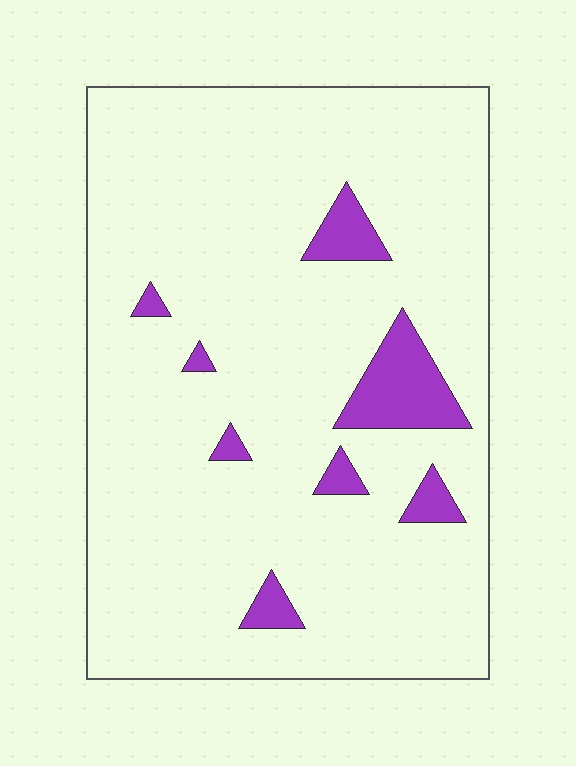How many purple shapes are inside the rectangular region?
8.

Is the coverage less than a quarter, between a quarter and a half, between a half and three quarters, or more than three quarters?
Less than a quarter.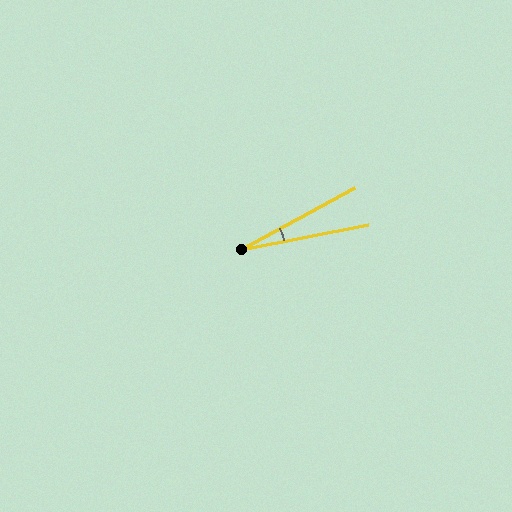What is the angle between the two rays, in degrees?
Approximately 18 degrees.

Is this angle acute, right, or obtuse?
It is acute.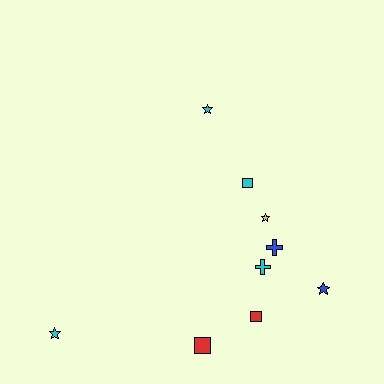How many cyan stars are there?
There are 2 cyan stars.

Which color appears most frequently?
Cyan, with 4 objects.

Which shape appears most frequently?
Star, with 4 objects.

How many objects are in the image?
There are 9 objects.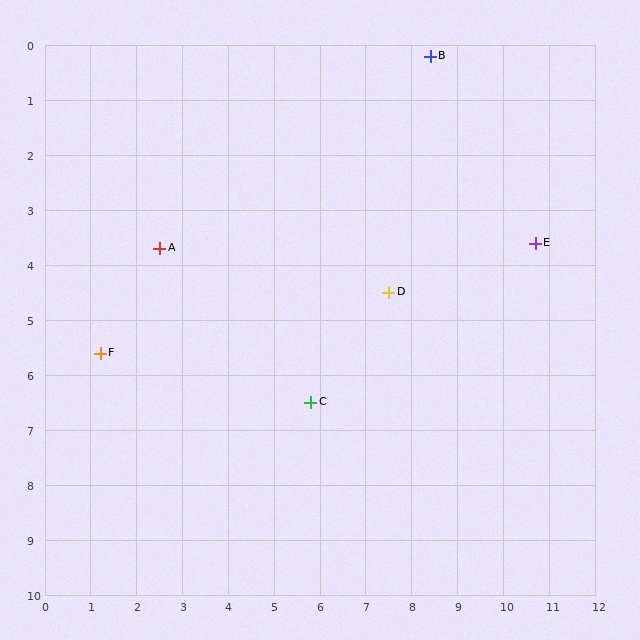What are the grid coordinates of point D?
Point D is at approximately (7.5, 4.5).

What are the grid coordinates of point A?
Point A is at approximately (2.5, 3.7).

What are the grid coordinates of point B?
Point B is at approximately (8.4, 0.2).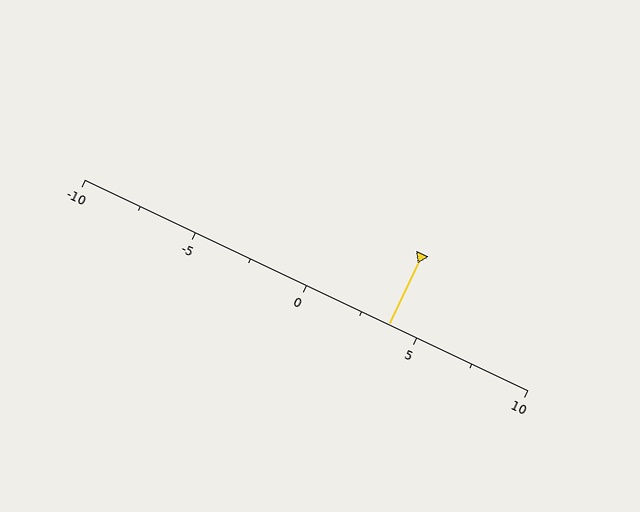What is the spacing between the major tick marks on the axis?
The major ticks are spaced 5 apart.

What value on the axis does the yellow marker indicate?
The marker indicates approximately 3.8.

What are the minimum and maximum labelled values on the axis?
The axis runs from -10 to 10.